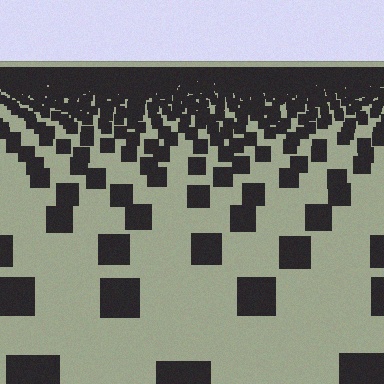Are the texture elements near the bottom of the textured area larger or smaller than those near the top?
Larger. Near the bottom, elements are closer to the viewer and appear at a bigger on-screen size.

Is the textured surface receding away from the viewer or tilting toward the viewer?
The surface is receding away from the viewer. Texture elements get smaller and denser toward the top.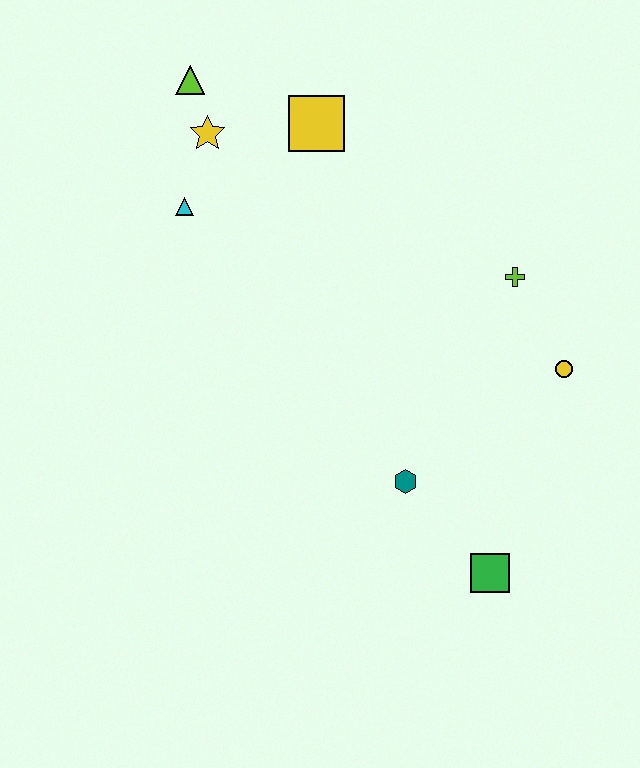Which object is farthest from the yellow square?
The green square is farthest from the yellow square.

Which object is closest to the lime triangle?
The yellow star is closest to the lime triangle.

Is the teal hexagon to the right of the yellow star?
Yes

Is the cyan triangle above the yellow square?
No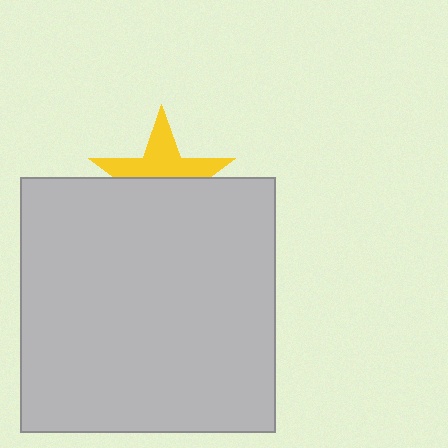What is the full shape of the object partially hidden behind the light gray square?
The partially hidden object is a yellow star.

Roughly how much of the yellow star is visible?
About half of it is visible (roughly 49%).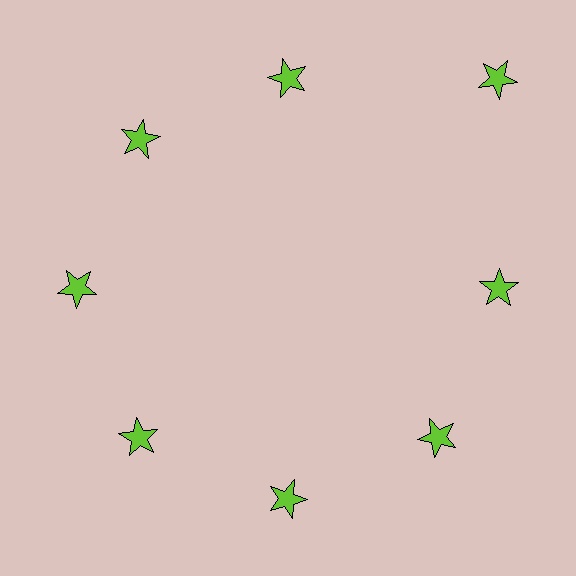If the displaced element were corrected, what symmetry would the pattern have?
It would have 8-fold rotational symmetry — the pattern would map onto itself every 45 degrees.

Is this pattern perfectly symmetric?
No. The 8 lime stars are arranged in a ring, but one element near the 2 o'clock position is pushed outward from the center, breaking the 8-fold rotational symmetry.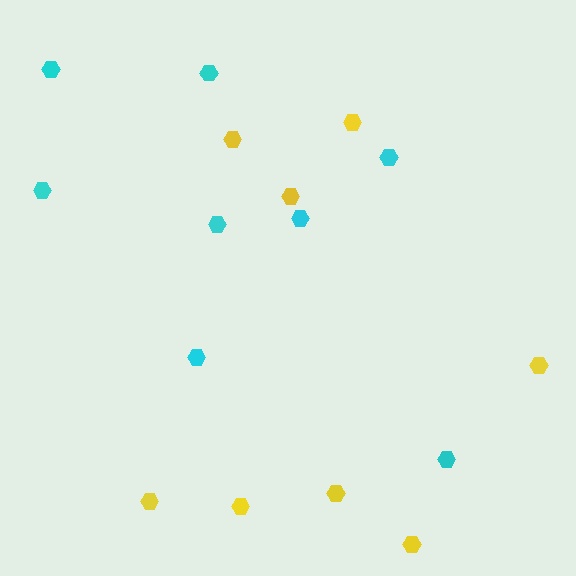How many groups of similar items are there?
There are 2 groups: one group of yellow hexagons (8) and one group of cyan hexagons (8).